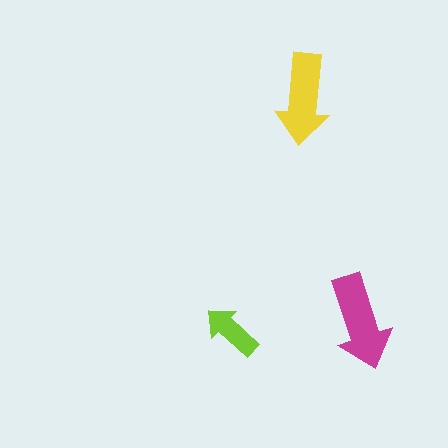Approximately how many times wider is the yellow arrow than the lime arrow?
About 1.5 times wider.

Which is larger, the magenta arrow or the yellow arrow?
The magenta one.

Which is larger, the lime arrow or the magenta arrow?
The magenta one.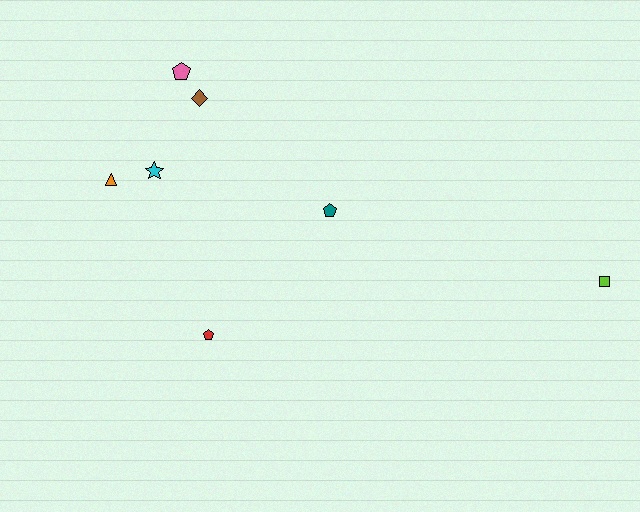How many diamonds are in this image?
There is 1 diamond.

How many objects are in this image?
There are 7 objects.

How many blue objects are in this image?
There are no blue objects.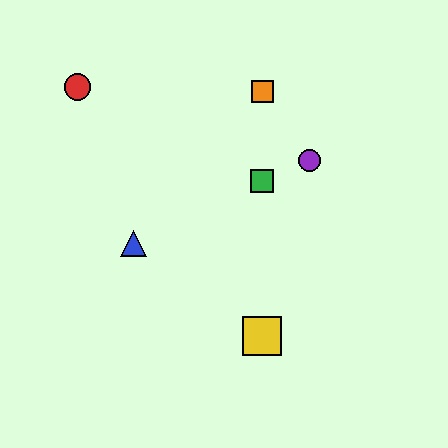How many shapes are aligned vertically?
3 shapes (the green square, the yellow square, the orange square) are aligned vertically.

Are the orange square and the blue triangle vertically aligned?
No, the orange square is at x≈262 and the blue triangle is at x≈134.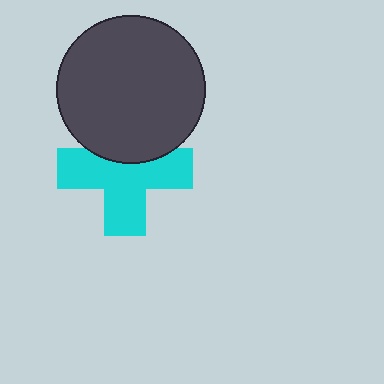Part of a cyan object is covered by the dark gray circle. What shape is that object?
It is a cross.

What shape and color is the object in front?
The object in front is a dark gray circle.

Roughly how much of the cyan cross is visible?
Most of it is visible (roughly 69%).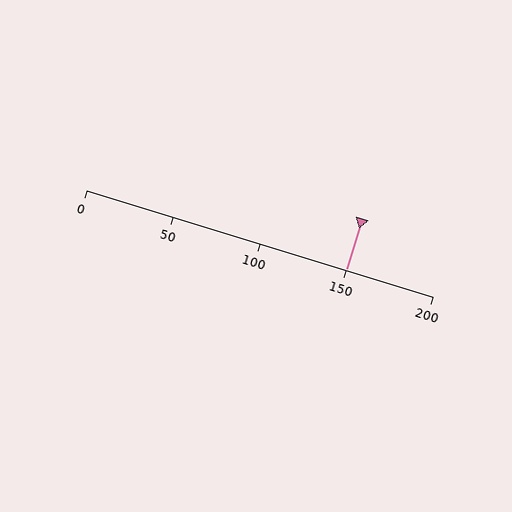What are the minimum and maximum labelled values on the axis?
The axis runs from 0 to 200.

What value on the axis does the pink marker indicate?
The marker indicates approximately 150.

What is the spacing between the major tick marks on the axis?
The major ticks are spaced 50 apart.